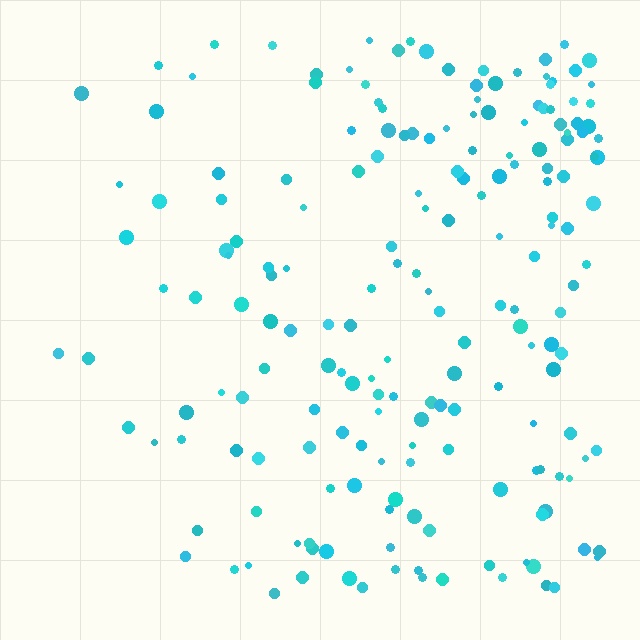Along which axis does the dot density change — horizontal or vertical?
Horizontal.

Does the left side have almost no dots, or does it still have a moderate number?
Still a moderate number, just noticeably fewer than the right.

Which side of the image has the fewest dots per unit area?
The left.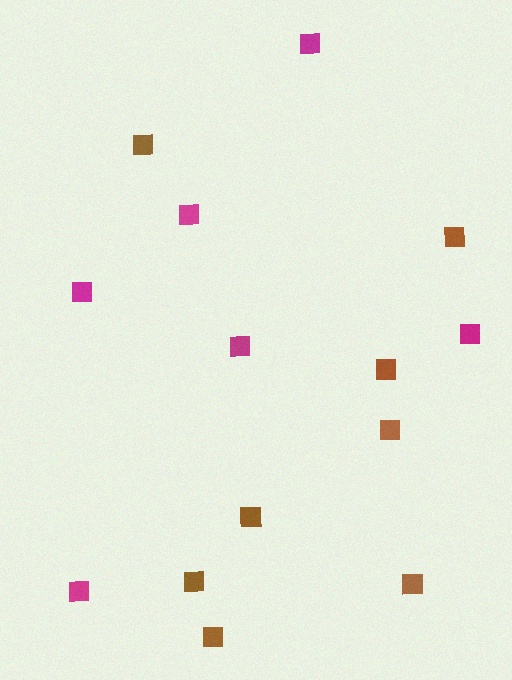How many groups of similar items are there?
There are 2 groups: one group of brown squares (8) and one group of magenta squares (6).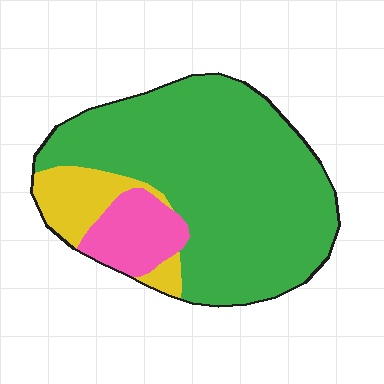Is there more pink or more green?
Green.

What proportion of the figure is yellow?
Yellow covers around 15% of the figure.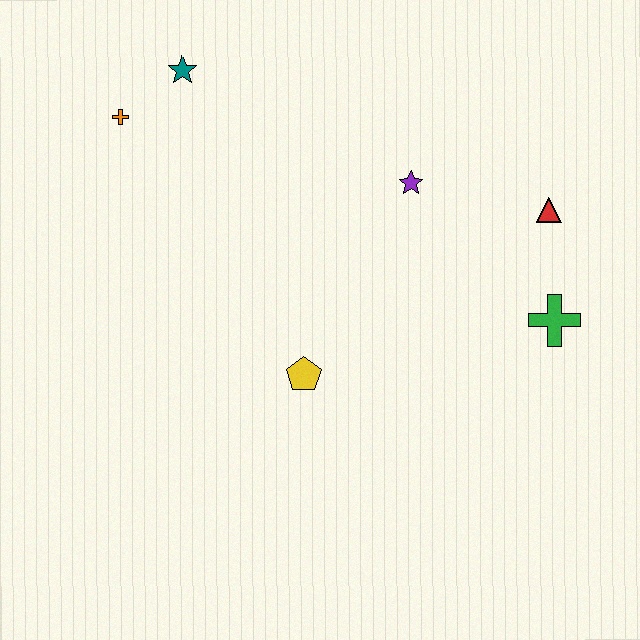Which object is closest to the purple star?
The red triangle is closest to the purple star.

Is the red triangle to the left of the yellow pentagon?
No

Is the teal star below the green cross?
No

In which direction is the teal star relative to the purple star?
The teal star is to the left of the purple star.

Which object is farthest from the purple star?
The orange cross is farthest from the purple star.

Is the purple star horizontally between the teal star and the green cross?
Yes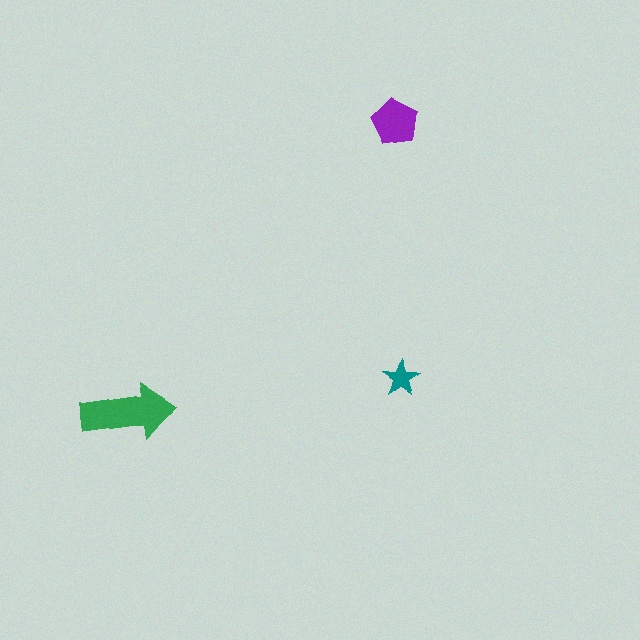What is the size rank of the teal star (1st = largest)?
3rd.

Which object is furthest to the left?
The green arrow is leftmost.